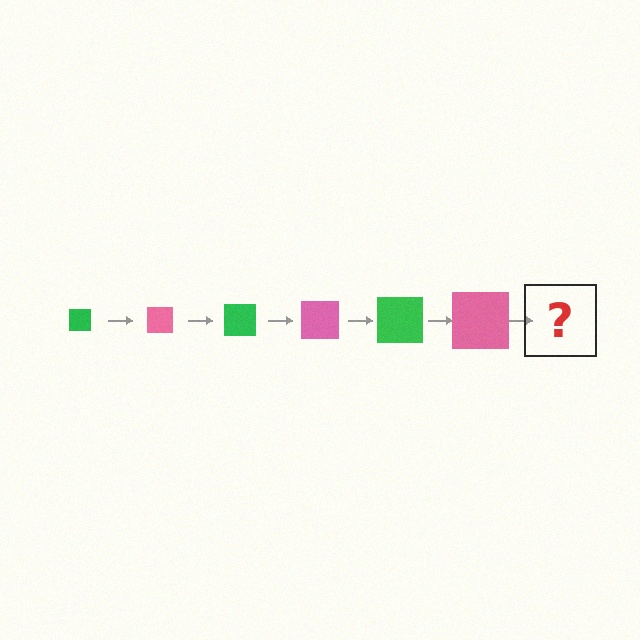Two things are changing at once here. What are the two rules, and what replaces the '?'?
The two rules are that the square grows larger each step and the color cycles through green and pink. The '?' should be a green square, larger than the previous one.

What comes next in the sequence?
The next element should be a green square, larger than the previous one.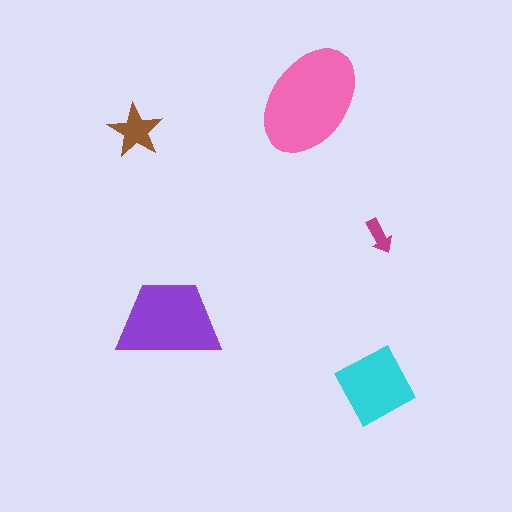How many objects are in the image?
There are 5 objects in the image.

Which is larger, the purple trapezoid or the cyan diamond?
The purple trapezoid.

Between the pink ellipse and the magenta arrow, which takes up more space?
The pink ellipse.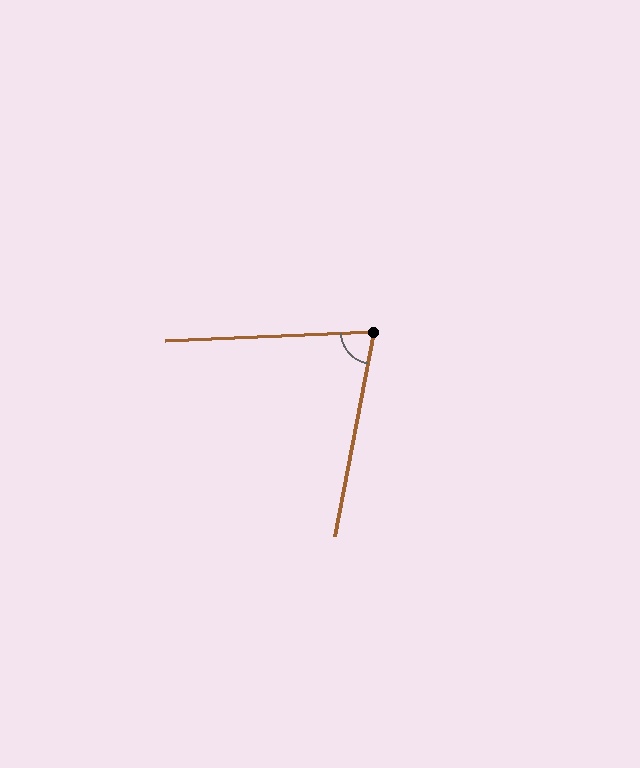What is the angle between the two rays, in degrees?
Approximately 77 degrees.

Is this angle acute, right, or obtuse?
It is acute.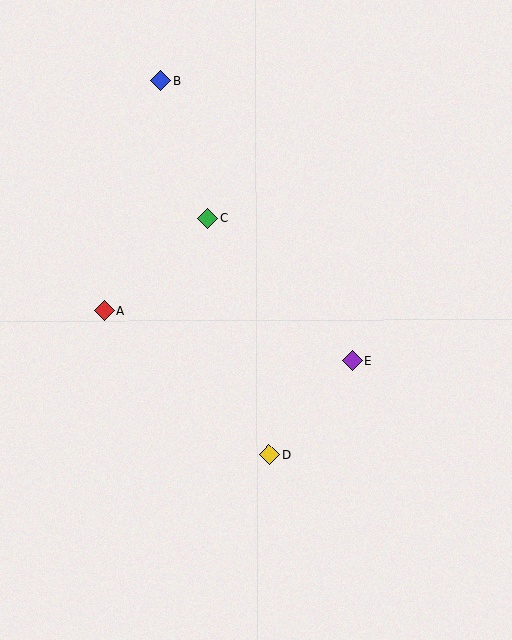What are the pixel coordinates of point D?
Point D is at (269, 455).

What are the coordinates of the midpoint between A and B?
The midpoint between A and B is at (133, 196).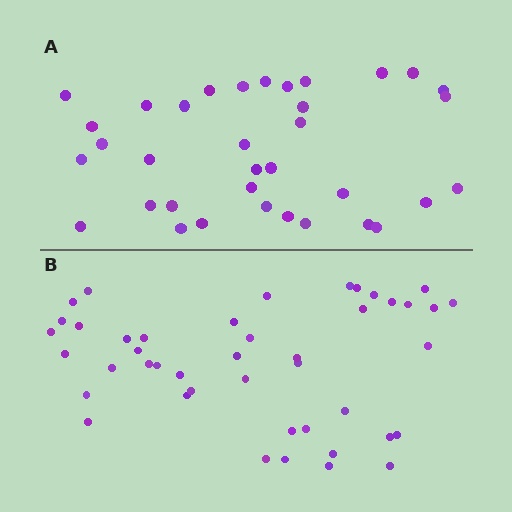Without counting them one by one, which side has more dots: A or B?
Region B (the bottom region) has more dots.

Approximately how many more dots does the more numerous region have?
Region B has roughly 8 or so more dots than region A.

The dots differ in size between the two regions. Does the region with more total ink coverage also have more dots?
No. Region A has more total ink coverage because its dots are larger, but region B actually contains more individual dots. Total area can be misleading — the number of items is what matters here.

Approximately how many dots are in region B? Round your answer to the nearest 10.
About 40 dots. (The exact count is 44, which rounds to 40.)